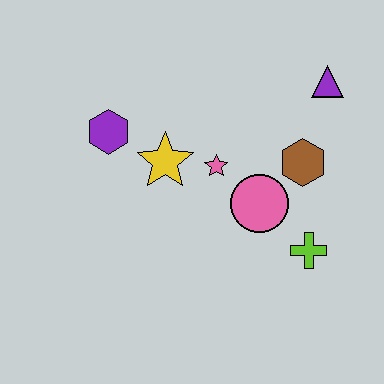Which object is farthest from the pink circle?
The purple hexagon is farthest from the pink circle.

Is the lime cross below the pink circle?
Yes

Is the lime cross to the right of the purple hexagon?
Yes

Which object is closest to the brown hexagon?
The pink circle is closest to the brown hexagon.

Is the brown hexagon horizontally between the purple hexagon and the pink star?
No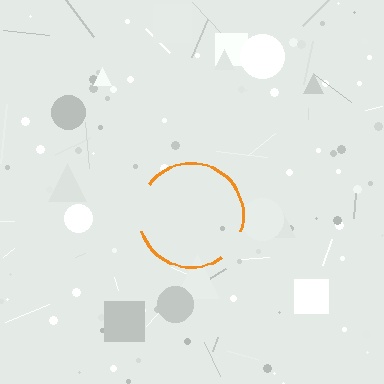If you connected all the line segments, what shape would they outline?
They would outline a circle.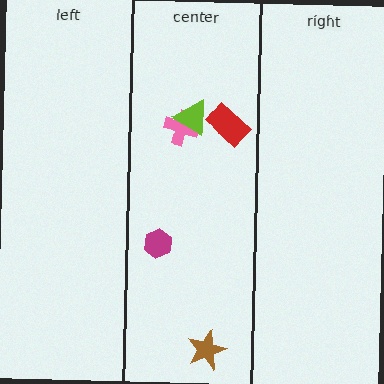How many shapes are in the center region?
5.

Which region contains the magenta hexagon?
The center region.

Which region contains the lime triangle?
The center region.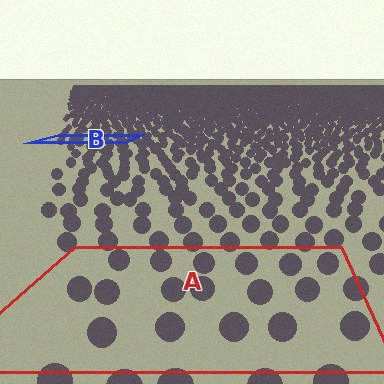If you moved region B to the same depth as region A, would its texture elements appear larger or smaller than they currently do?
They would appear larger. At a closer depth, the same texture elements are projected at a bigger on-screen size.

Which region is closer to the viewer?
Region A is closer. The texture elements there are larger and more spread out.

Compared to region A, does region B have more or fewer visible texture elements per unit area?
Region B has more texture elements per unit area — they are packed more densely because it is farther away.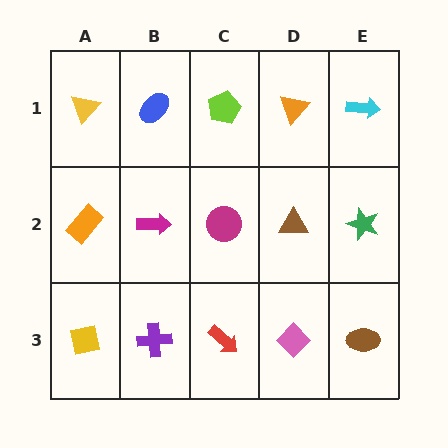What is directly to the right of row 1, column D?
A cyan arrow.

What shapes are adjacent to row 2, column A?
A yellow triangle (row 1, column A), a yellow square (row 3, column A), a magenta arrow (row 2, column B).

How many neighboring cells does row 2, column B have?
4.